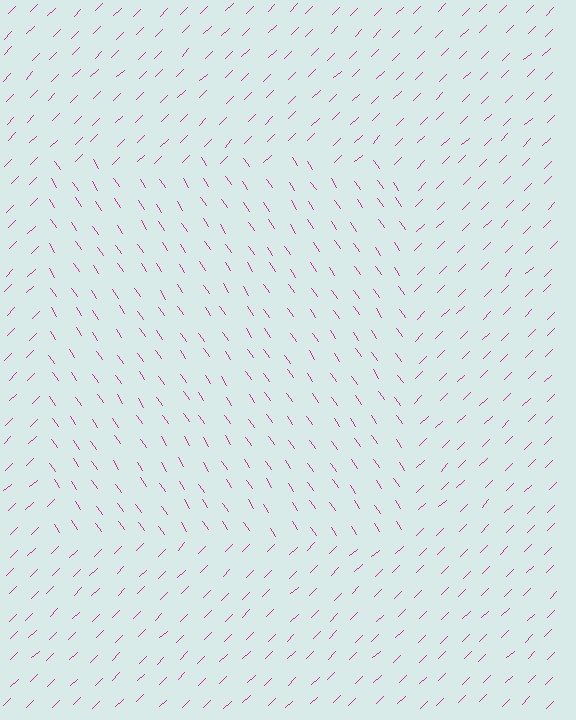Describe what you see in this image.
The image is filled with small magenta line segments. A rectangle region in the image has lines oriented differently from the surrounding lines, creating a visible texture boundary.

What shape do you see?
I see a rectangle.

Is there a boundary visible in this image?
Yes, there is a texture boundary formed by a change in line orientation.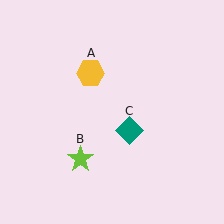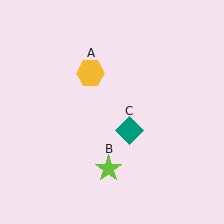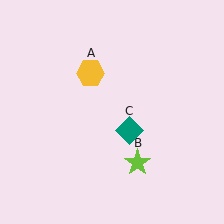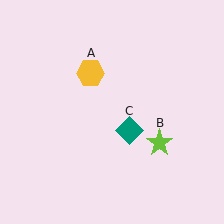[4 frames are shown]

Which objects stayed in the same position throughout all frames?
Yellow hexagon (object A) and teal diamond (object C) remained stationary.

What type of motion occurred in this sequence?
The lime star (object B) rotated counterclockwise around the center of the scene.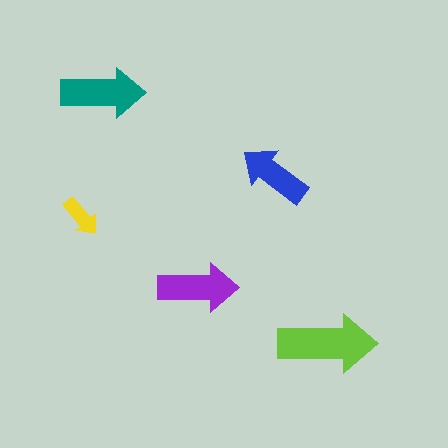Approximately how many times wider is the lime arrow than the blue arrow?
About 1.5 times wider.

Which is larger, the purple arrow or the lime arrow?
The lime one.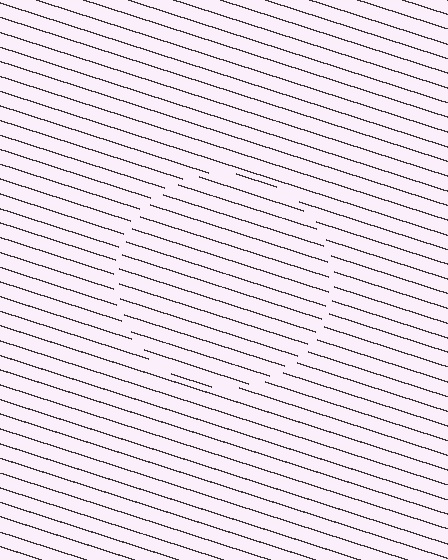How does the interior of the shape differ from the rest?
The interior of the shape contains the same grating, shifted by half a period — the contour is defined by the phase discontinuity where line-ends from the inner and outer gratings abut.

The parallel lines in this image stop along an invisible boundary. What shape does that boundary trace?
An illusory circle. The interior of the shape contains the same grating, shifted by half a period — the contour is defined by the phase discontinuity where line-ends from the inner and outer gratings abut.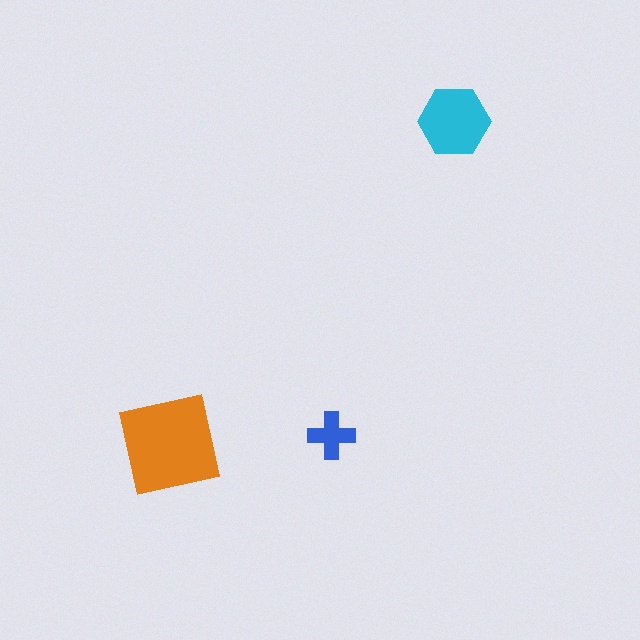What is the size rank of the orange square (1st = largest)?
1st.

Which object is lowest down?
The orange square is bottommost.